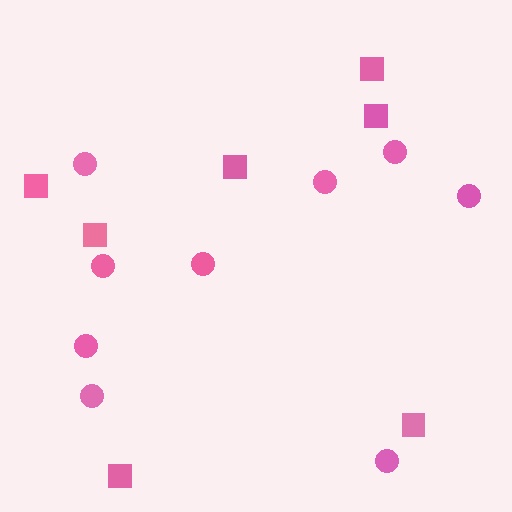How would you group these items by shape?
There are 2 groups: one group of squares (7) and one group of circles (9).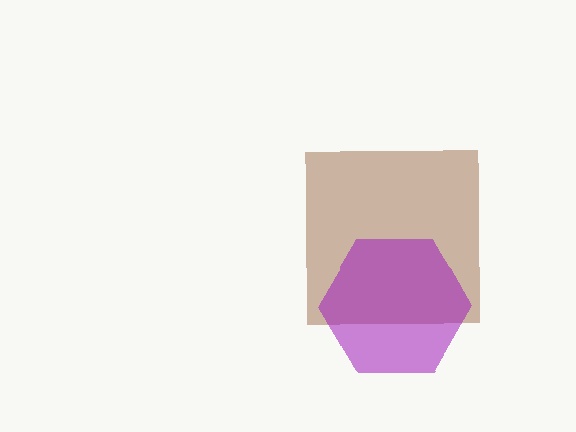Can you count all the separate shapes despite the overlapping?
Yes, there are 2 separate shapes.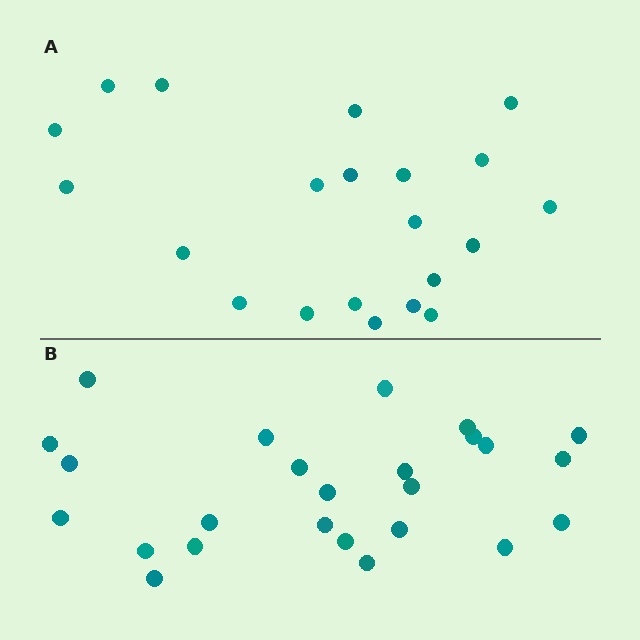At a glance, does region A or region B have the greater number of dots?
Region B (the bottom region) has more dots.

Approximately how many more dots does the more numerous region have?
Region B has about 4 more dots than region A.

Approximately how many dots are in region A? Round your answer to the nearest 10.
About 20 dots. (The exact count is 21, which rounds to 20.)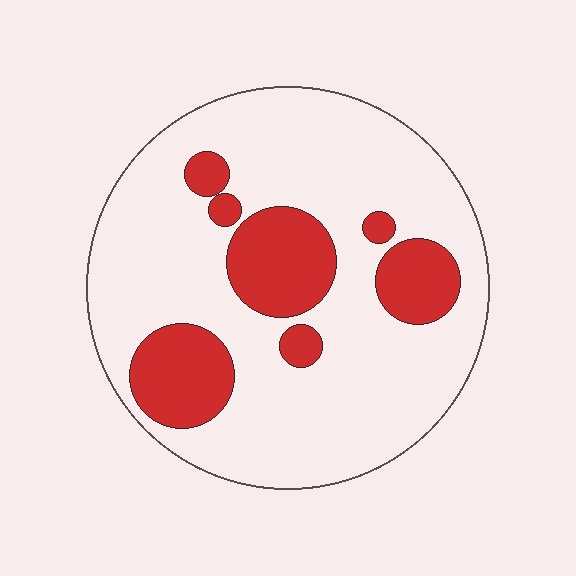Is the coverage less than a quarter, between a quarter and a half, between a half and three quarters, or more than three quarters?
Less than a quarter.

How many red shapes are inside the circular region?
7.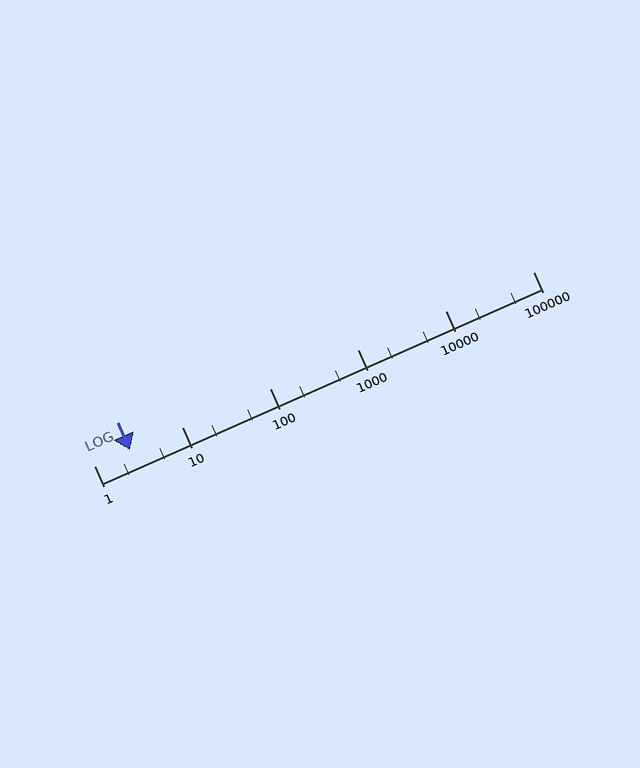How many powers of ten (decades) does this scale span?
The scale spans 5 decades, from 1 to 100000.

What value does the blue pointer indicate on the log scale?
The pointer indicates approximately 2.6.